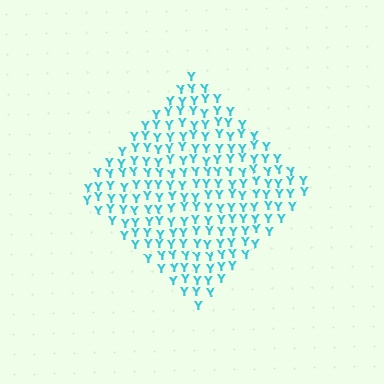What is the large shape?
The large shape is a diamond.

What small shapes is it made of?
It is made of small letter Y's.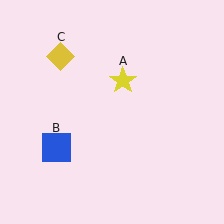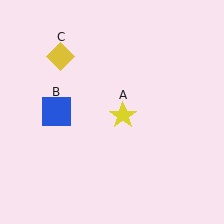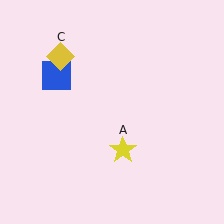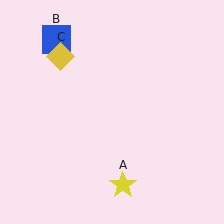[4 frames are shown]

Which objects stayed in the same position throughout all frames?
Yellow diamond (object C) remained stationary.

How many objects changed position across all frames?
2 objects changed position: yellow star (object A), blue square (object B).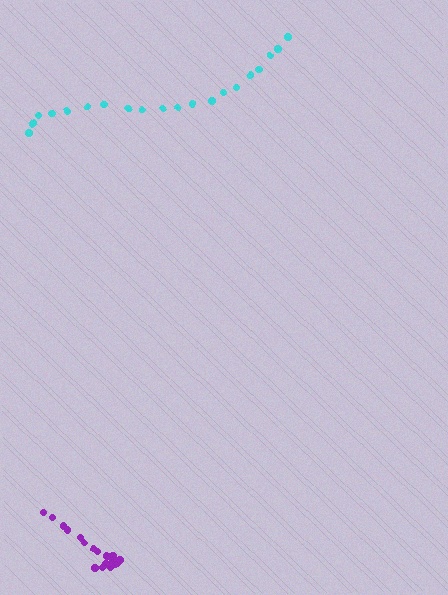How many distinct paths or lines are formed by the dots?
There are 2 distinct paths.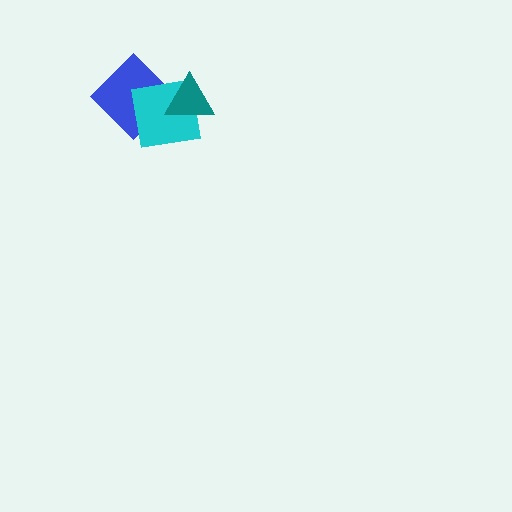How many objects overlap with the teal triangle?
2 objects overlap with the teal triangle.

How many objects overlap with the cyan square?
2 objects overlap with the cyan square.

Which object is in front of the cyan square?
The teal triangle is in front of the cyan square.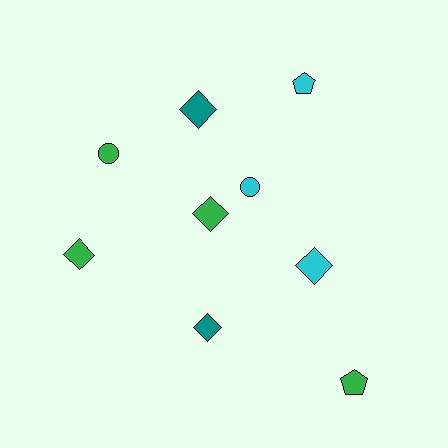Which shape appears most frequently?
Diamond, with 5 objects.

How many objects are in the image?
There are 9 objects.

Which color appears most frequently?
Green, with 4 objects.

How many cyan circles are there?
There is 1 cyan circle.